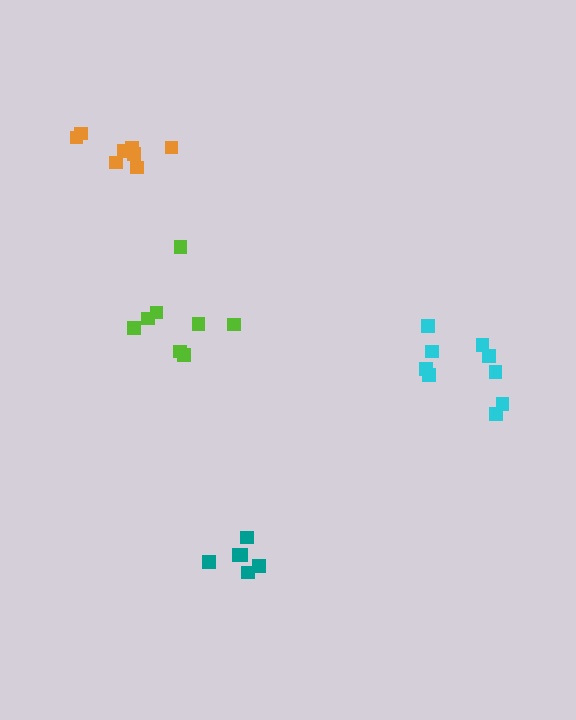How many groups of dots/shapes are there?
There are 4 groups.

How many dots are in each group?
Group 1: 9 dots, Group 2: 6 dots, Group 3: 8 dots, Group 4: 8 dots (31 total).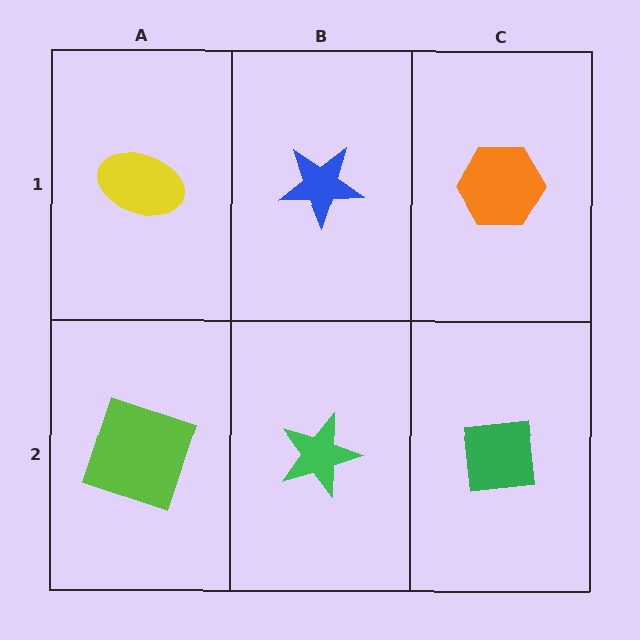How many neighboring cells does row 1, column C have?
2.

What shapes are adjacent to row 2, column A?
A yellow ellipse (row 1, column A), a green star (row 2, column B).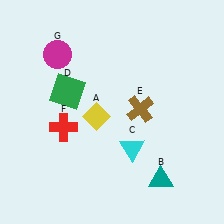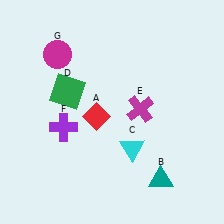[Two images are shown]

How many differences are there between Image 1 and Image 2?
There are 3 differences between the two images.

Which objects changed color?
A changed from yellow to red. E changed from brown to magenta. F changed from red to purple.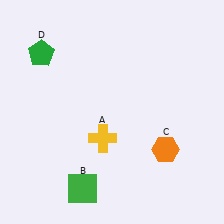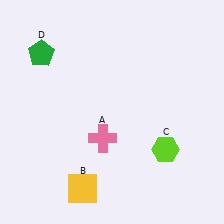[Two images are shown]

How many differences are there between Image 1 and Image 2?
There are 3 differences between the two images.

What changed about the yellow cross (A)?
In Image 1, A is yellow. In Image 2, it changed to pink.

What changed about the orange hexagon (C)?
In Image 1, C is orange. In Image 2, it changed to lime.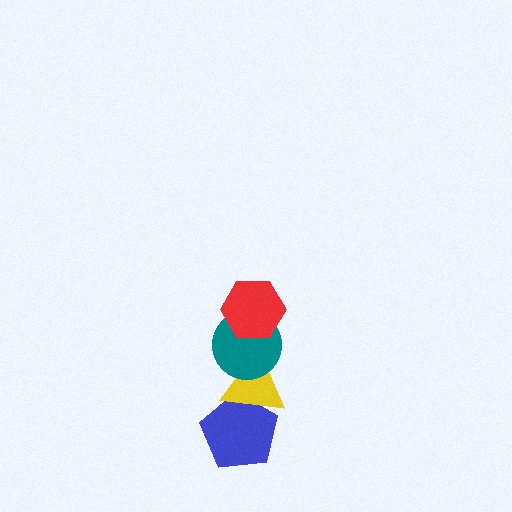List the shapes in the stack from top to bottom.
From top to bottom: the red hexagon, the teal circle, the yellow triangle, the blue pentagon.